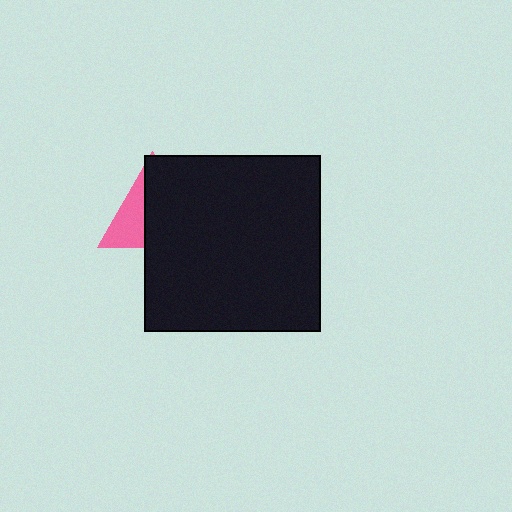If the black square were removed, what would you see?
You would see the complete pink triangle.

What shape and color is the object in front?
The object in front is a black square.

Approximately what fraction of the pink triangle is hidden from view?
Roughly 65% of the pink triangle is hidden behind the black square.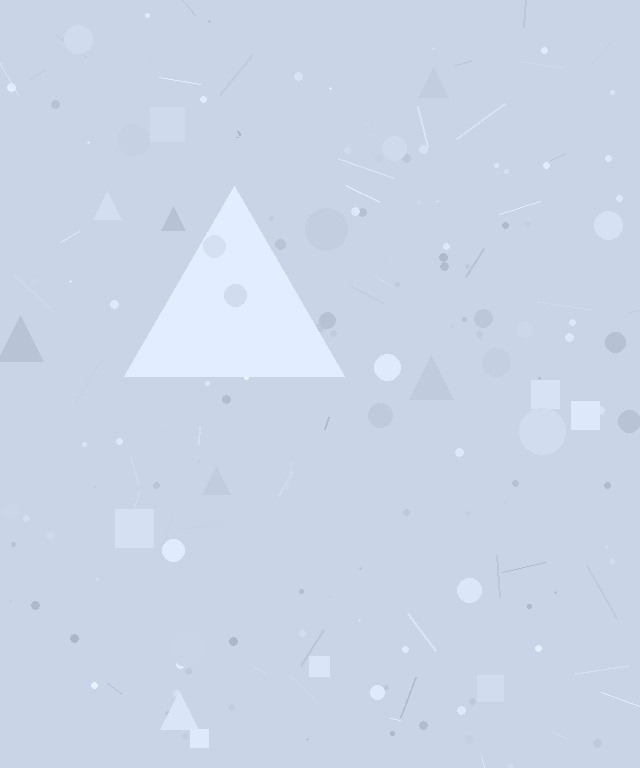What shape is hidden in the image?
A triangle is hidden in the image.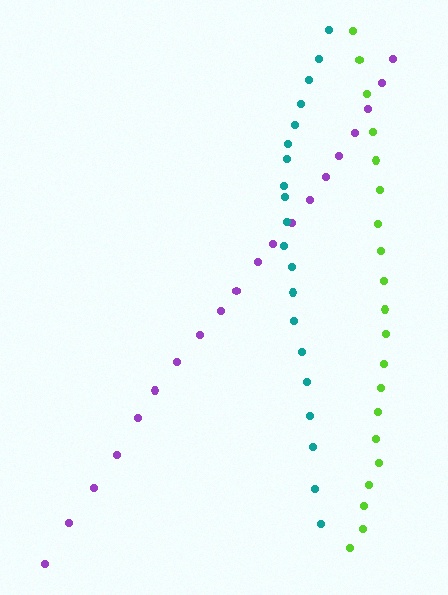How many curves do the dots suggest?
There are 3 distinct paths.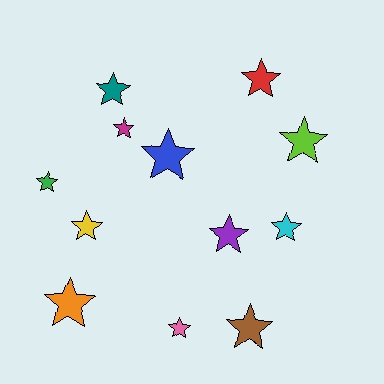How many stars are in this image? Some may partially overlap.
There are 12 stars.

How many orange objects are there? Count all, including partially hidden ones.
There is 1 orange object.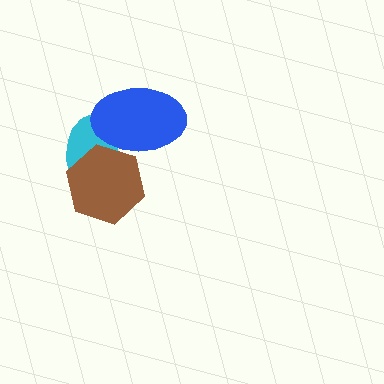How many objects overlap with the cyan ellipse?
2 objects overlap with the cyan ellipse.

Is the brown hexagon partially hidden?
No, no other shape covers it.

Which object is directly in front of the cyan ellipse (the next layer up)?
The blue ellipse is directly in front of the cyan ellipse.